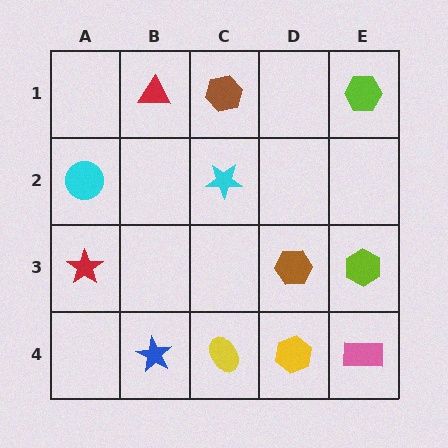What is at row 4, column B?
A blue star.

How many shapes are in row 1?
3 shapes.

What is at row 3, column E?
A lime hexagon.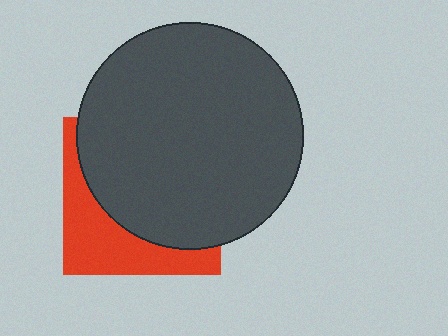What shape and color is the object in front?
The object in front is a dark gray circle.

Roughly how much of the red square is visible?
A small part of it is visible (roughly 34%).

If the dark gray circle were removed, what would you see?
You would see the complete red square.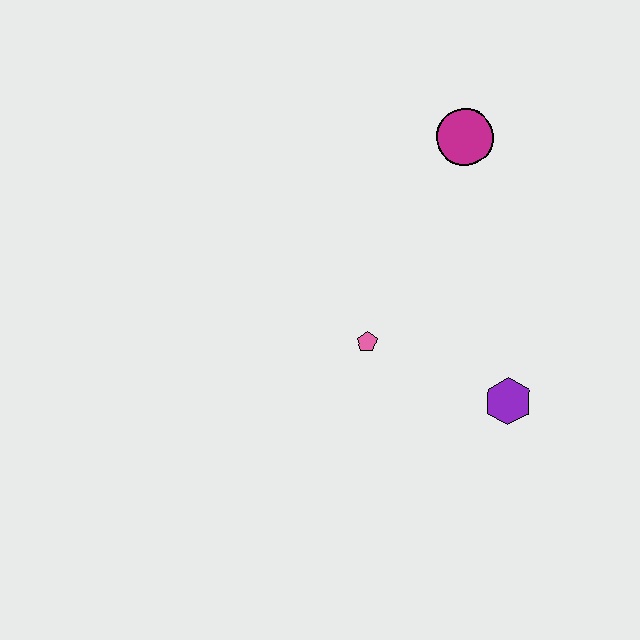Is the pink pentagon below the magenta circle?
Yes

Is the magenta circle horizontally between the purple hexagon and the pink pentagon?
Yes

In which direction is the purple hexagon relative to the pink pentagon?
The purple hexagon is to the right of the pink pentagon.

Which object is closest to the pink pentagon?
The purple hexagon is closest to the pink pentagon.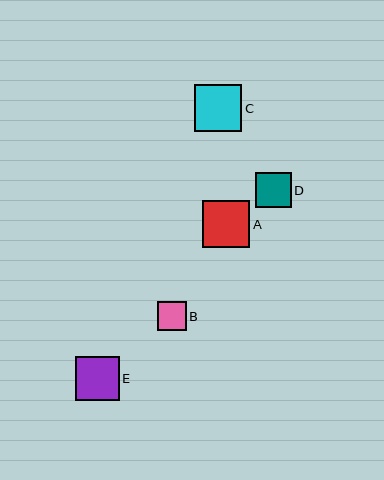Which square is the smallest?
Square B is the smallest with a size of approximately 29 pixels.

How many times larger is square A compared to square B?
Square A is approximately 1.6 times the size of square B.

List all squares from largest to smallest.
From largest to smallest: A, C, E, D, B.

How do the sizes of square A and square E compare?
Square A and square E are approximately the same size.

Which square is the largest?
Square A is the largest with a size of approximately 47 pixels.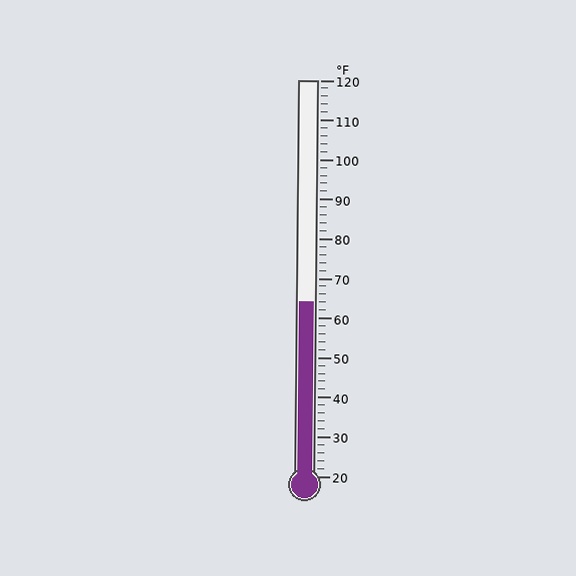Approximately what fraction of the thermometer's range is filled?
The thermometer is filled to approximately 45% of its range.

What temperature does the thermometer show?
The thermometer shows approximately 64°F.